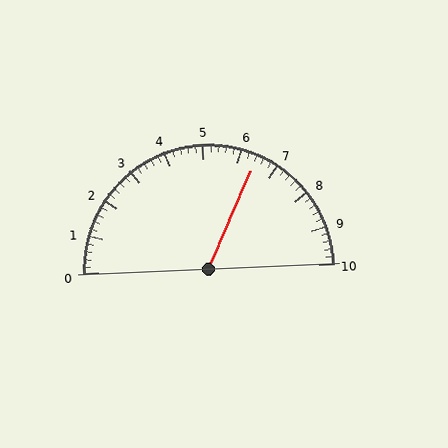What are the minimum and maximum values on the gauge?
The gauge ranges from 0 to 10.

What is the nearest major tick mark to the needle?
The nearest major tick mark is 6.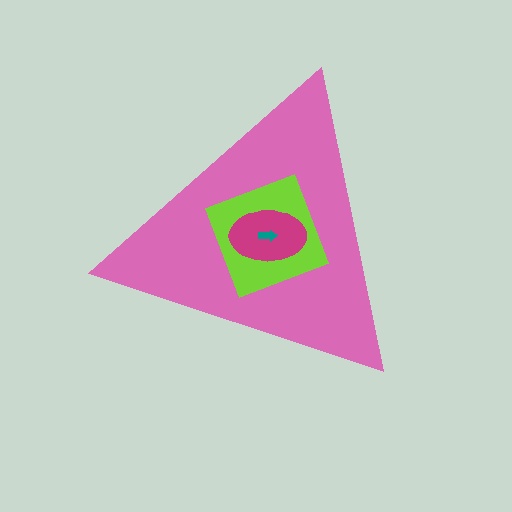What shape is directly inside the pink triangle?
The lime square.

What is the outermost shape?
The pink triangle.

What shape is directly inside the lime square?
The magenta ellipse.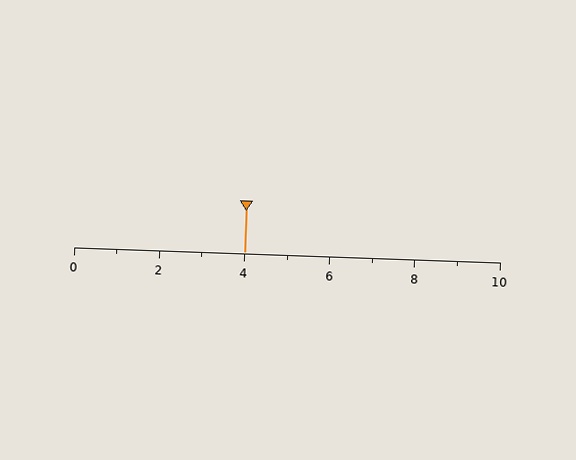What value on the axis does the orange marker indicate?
The marker indicates approximately 4.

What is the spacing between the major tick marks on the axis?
The major ticks are spaced 2 apart.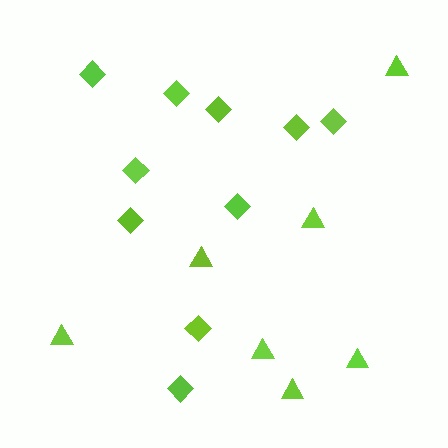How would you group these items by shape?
There are 2 groups: one group of diamonds (10) and one group of triangles (7).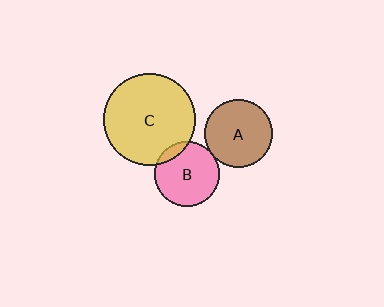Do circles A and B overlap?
Yes.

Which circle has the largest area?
Circle C (yellow).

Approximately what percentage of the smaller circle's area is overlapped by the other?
Approximately 5%.